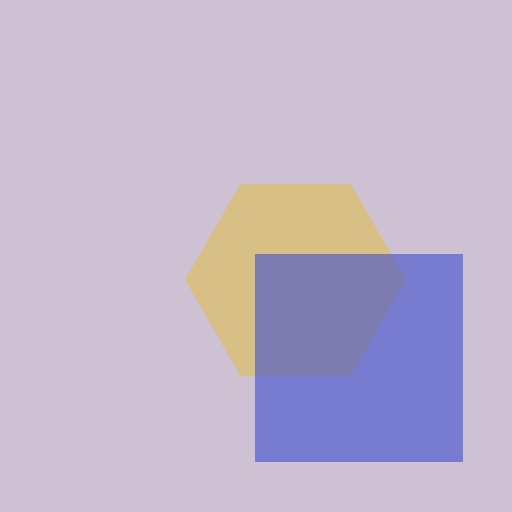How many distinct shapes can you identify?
There are 2 distinct shapes: a yellow hexagon, a blue square.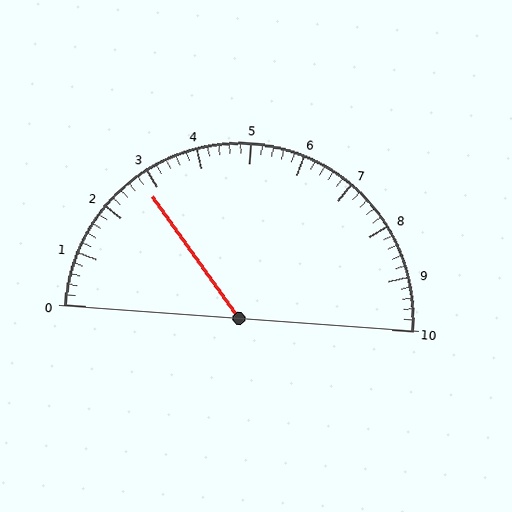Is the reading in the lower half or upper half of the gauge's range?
The reading is in the lower half of the range (0 to 10).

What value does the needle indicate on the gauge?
The needle indicates approximately 2.8.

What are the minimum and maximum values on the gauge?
The gauge ranges from 0 to 10.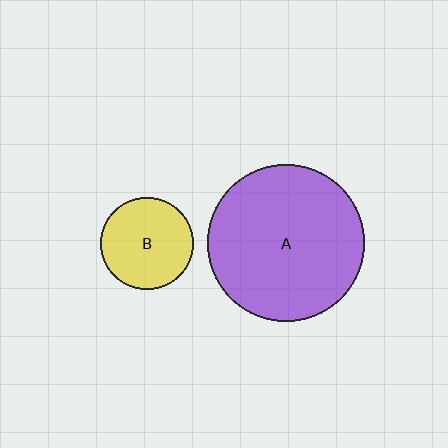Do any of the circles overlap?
No, none of the circles overlap.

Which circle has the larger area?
Circle A (purple).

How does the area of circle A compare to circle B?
Approximately 2.9 times.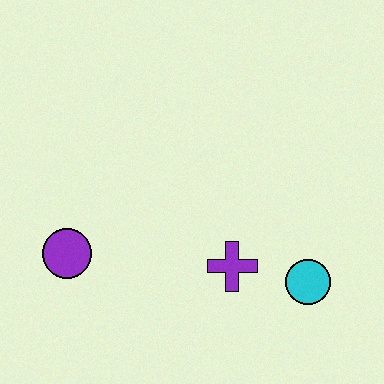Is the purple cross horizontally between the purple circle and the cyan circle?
Yes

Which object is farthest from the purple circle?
The cyan circle is farthest from the purple circle.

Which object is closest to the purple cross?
The cyan circle is closest to the purple cross.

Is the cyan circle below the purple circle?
Yes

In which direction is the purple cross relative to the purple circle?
The purple cross is to the right of the purple circle.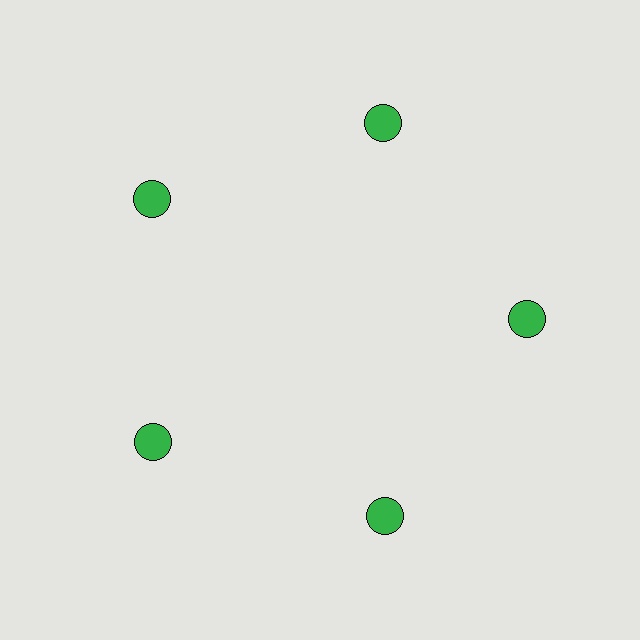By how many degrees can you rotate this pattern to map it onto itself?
The pattern maps onto itself every 72 degrees of rotation.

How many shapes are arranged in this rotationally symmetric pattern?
There are 5 shapes, arranged in 5 groups of 1.